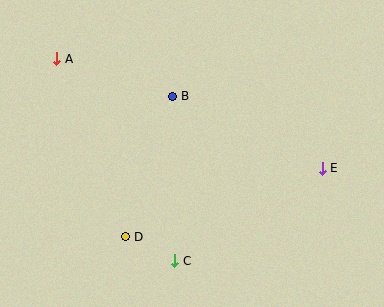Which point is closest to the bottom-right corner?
Point E is closest to the bottom-right corner.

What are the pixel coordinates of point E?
Point E is at (322, 168).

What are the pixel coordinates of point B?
Point B is at (173, 96).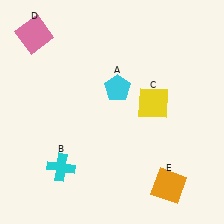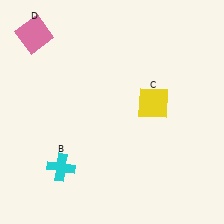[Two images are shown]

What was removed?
The orange square (E), the cyan pentagon (A) were removed in Image 2.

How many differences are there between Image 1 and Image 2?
There are 2 differences between the two images.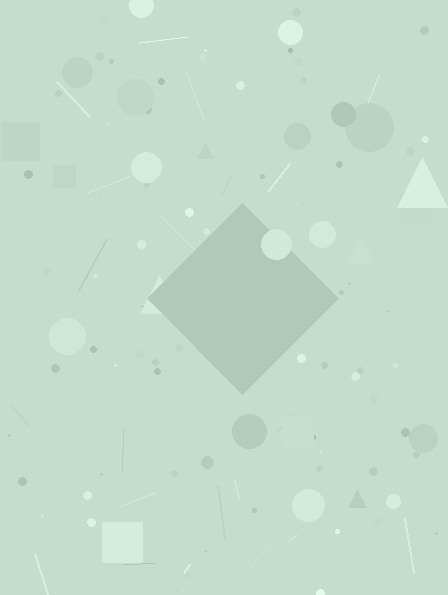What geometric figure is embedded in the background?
A diamond is embedded in the background.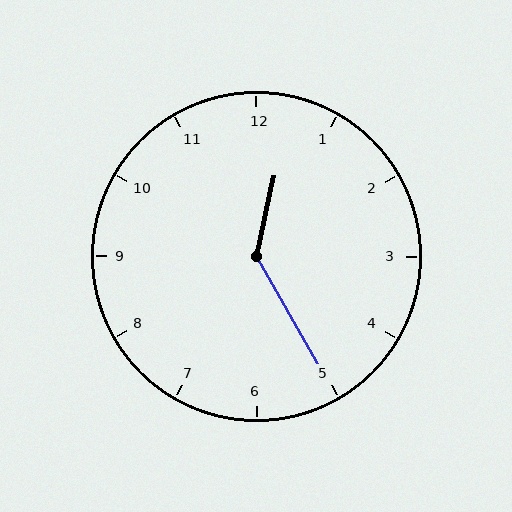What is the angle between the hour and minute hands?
Approximately 138 degrees.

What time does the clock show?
12:25.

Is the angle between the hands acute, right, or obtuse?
It is obtuse.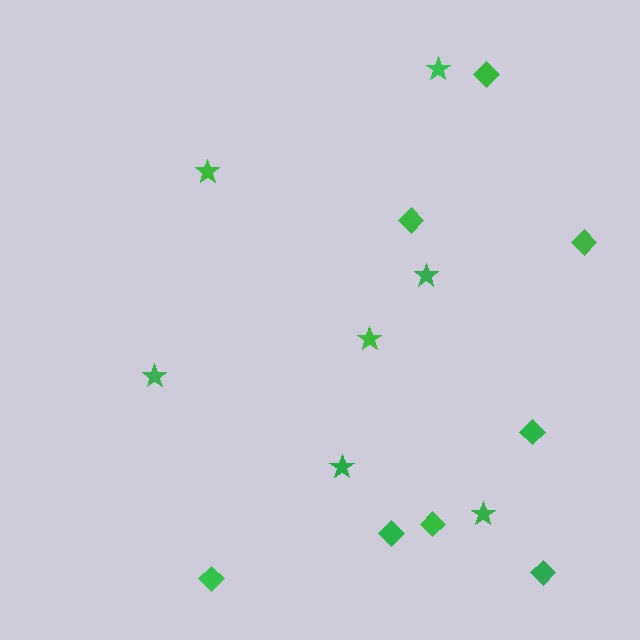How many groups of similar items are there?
There are 2 groups: one group of diamonds (8) and one group of stars (7).